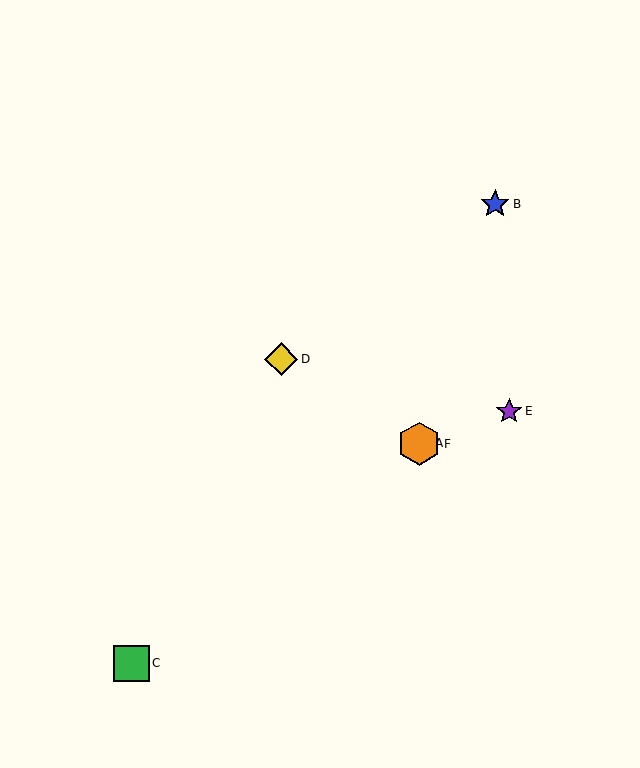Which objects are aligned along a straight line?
Objects A, D, F are aligned along a straight line.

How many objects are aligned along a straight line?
3 objects (A, D, F) are aligned along a straight line.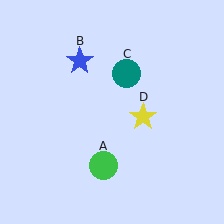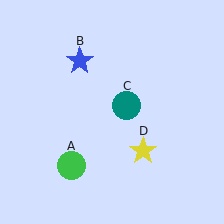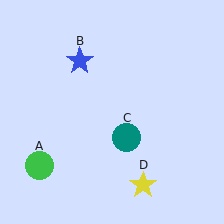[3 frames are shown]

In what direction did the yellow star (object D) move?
The yellow star (object D) moved down.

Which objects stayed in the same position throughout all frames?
Blue star (object B) remained stationary.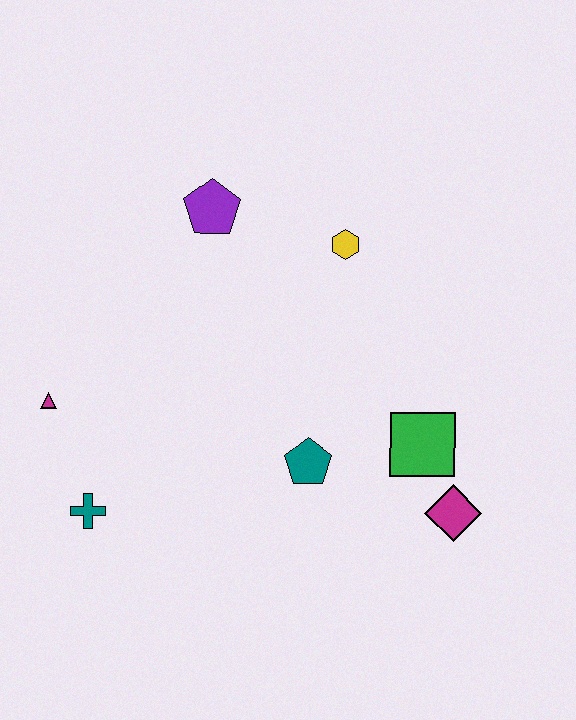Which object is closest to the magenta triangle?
The teal cross is closest to the magenta triangle.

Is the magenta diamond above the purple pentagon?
No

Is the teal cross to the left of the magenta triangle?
No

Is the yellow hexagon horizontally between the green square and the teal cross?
Yes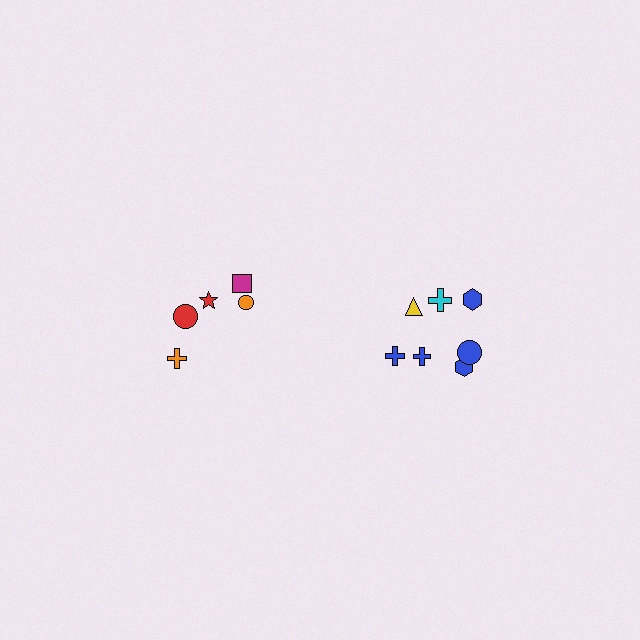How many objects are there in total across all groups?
There are 12 objects.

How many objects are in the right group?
There are 7 objects.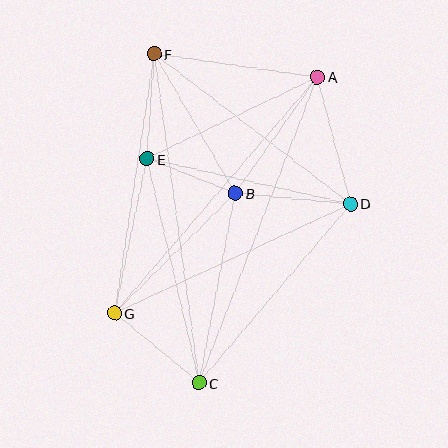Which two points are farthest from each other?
Points C and F are farthest from each other.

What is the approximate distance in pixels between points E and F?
The distance between E and F is approximately 105 pixels.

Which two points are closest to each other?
Points B and E are closest to each other.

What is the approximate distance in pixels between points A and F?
The distance between A and F is approximately 165 pixels.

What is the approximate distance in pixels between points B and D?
The distance between B and D is approximately 116 pixels.